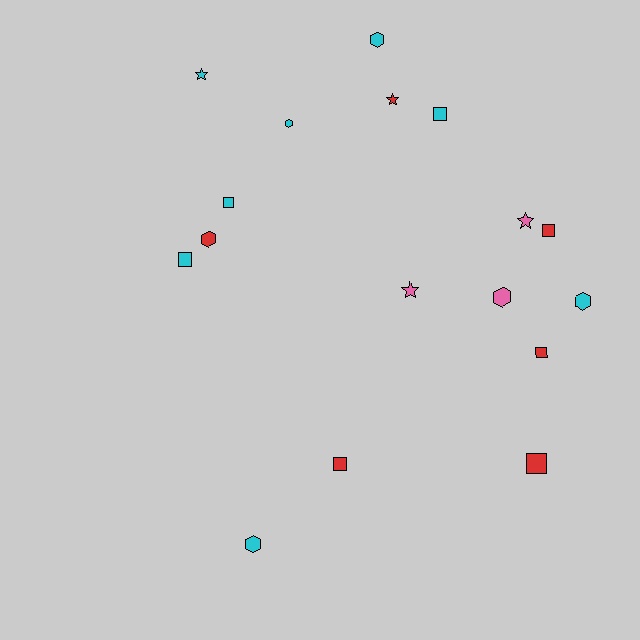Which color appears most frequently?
Cyan, with 8 objects.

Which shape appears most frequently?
Square, with 7 objects.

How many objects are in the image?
There are 17 objects.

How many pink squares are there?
There are no pink squares.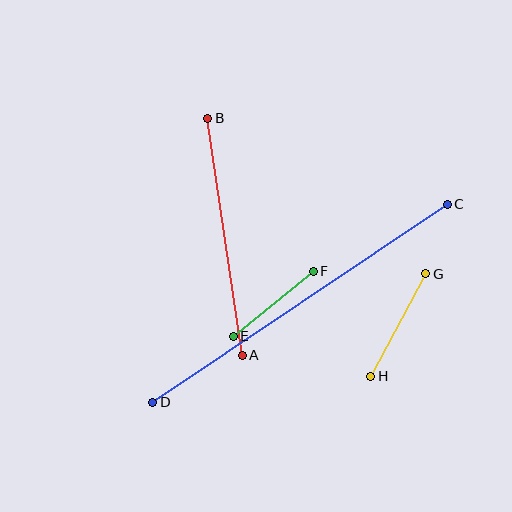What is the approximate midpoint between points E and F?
The midpoint is at approximately (273, 304) pixels.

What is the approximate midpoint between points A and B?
The midpoint is at approximately (225, 237) pixels.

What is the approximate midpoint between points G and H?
The midpoint is at approximately (398, 325) pixels.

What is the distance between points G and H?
The distance is approximately 116 pixels.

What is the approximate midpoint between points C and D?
The midpoint is at approximately (300, 303) pixels.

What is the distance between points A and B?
The distance is approximately 239 pixels.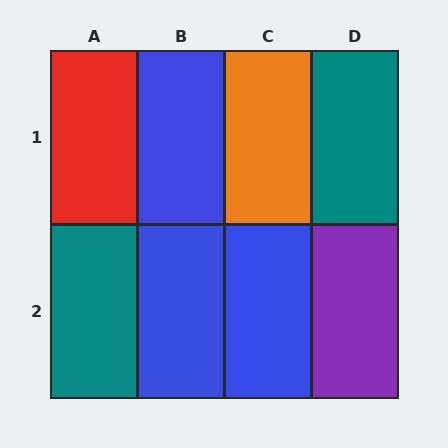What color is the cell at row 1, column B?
Blue.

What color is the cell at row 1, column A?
Red.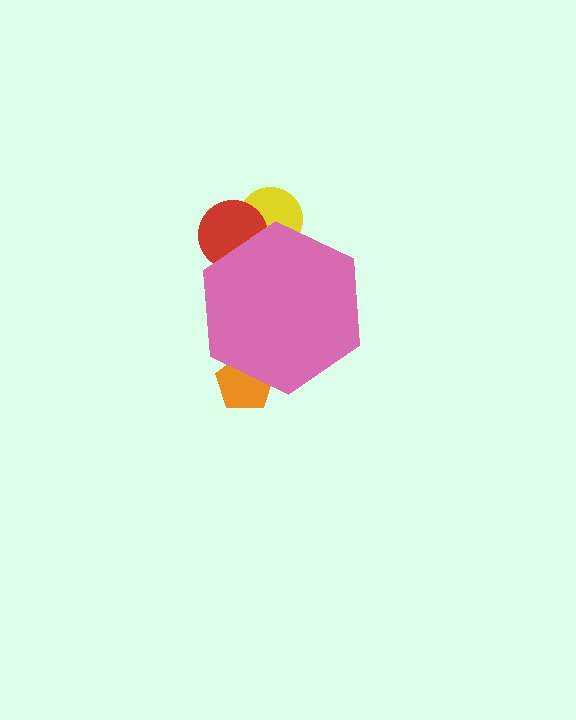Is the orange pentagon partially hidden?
Yes, the orange pentagon is partially hidden behind the pink hexagon.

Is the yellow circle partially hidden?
Yes, the yellow circle is partially hidden behind the pink hexagon.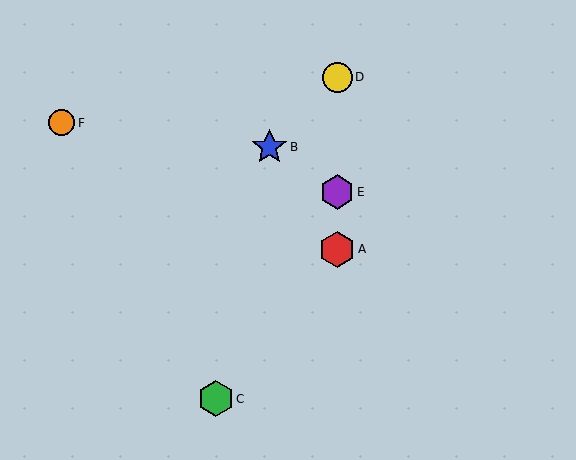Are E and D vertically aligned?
Yes, both are at x≈337.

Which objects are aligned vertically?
Objects A, D, E are aligned vertically.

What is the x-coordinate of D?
Object D is at x≈337.